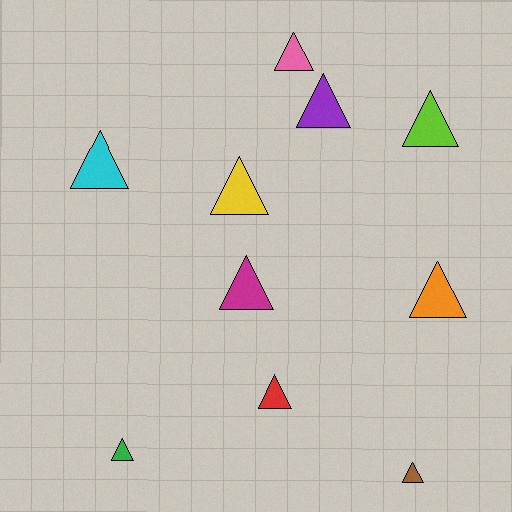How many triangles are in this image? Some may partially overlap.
There are 10 triangles.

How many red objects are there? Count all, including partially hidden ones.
There is 1 red object.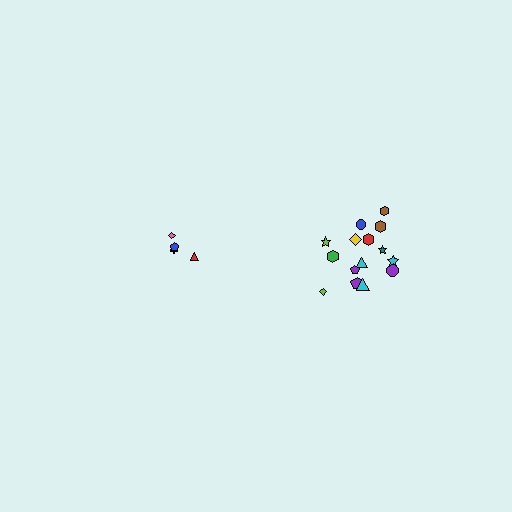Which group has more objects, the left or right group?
The right group.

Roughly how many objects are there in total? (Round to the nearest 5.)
Roughly 20 objects in total.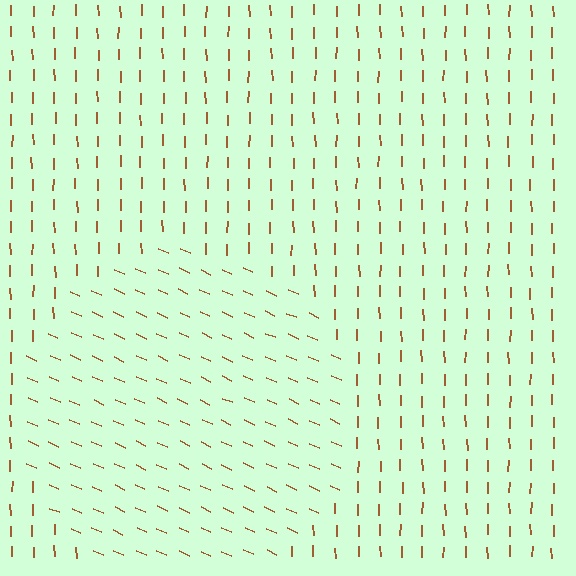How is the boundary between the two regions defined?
The boundary is defined purely by a change in line orientation (approximately 65 degrees difference). All lines are the same color and thickness.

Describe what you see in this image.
The image is filled with small brown line segments. A circle region in the image has lines oriented differently from the surrounding lines, creating a visible texture boundary.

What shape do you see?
I see a circle.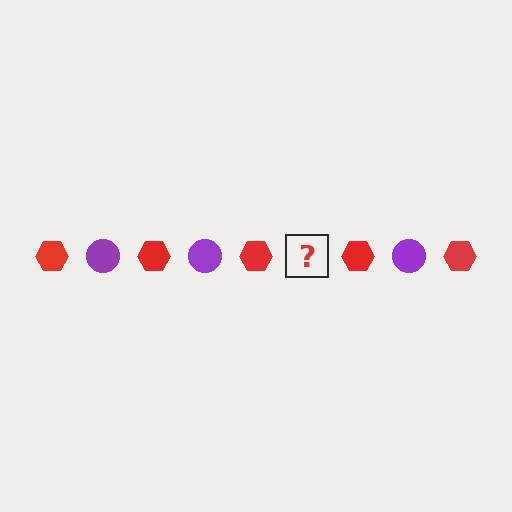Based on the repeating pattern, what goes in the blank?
The blank should be a purple circle.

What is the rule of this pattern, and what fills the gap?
The rule is that the pattern alternates between red hexagon and purple circle. The gap should be filled with a purple circle.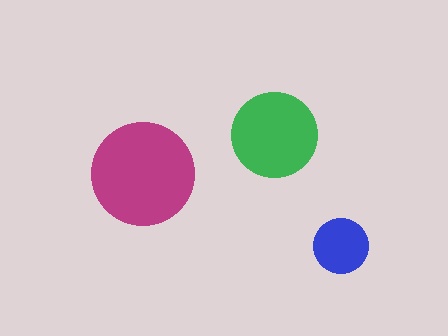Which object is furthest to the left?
The magenta circle is leftmost.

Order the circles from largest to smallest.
the magenta one, the green one, the blue one.